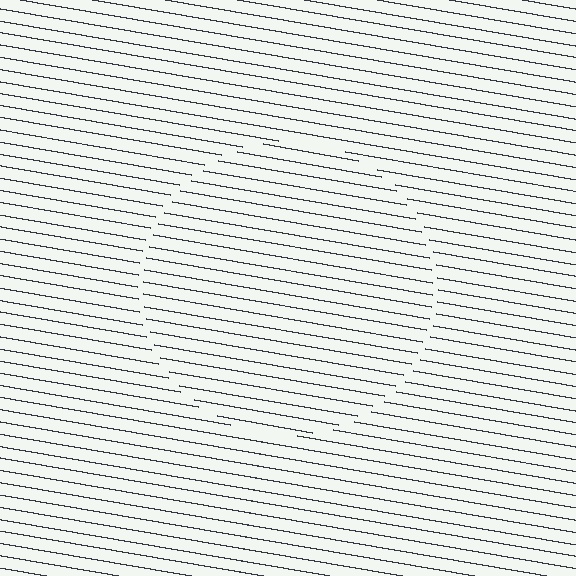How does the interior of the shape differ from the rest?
The interior of the shape contains the same grating, shifted by half a period — the contour is defined by the phase discontinuity where line-ends from the inner and outer gratings abut.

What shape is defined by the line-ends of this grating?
An illusory circle. The interior of the shape contains the same grating, shifted by half a period — the contour is defined by the phase discontinuity where line-ends from the inner and outer gratings abut.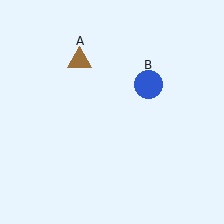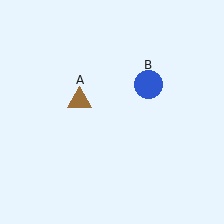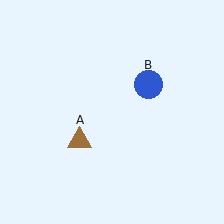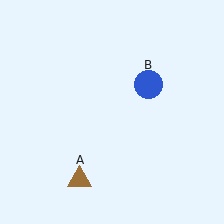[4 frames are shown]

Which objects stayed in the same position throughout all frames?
Blue circle (object B) remained stationary.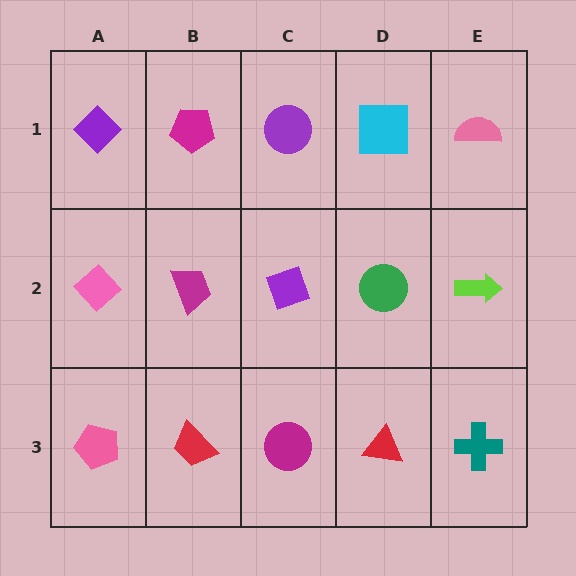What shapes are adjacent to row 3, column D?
A green circle (row 2, column D), a magenta circle (row 3, column C), a teal cross (row 3, column E).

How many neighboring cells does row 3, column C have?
3.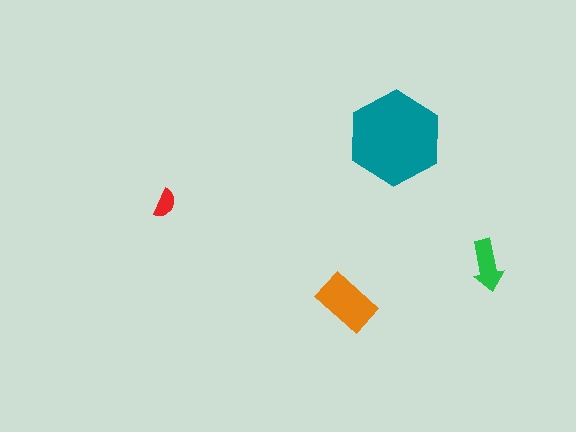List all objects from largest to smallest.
The teal hexagon, the orange rectangle, the green arrow, the red semicircle.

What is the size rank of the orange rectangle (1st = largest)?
2nd.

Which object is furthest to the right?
The green arrow is rightmost.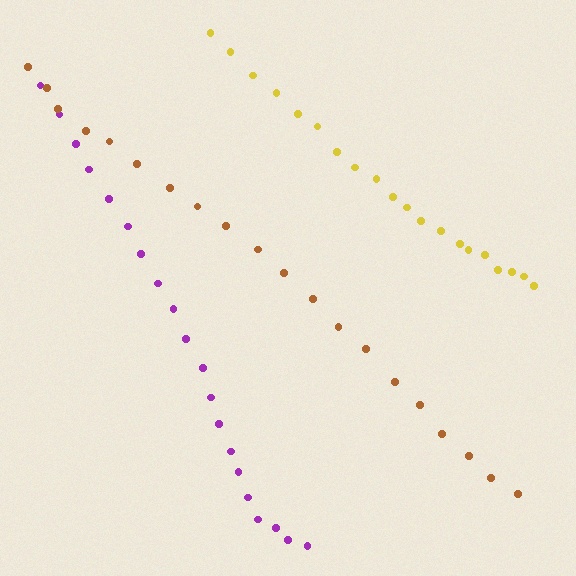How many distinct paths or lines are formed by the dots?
There are 3 distinct paths.